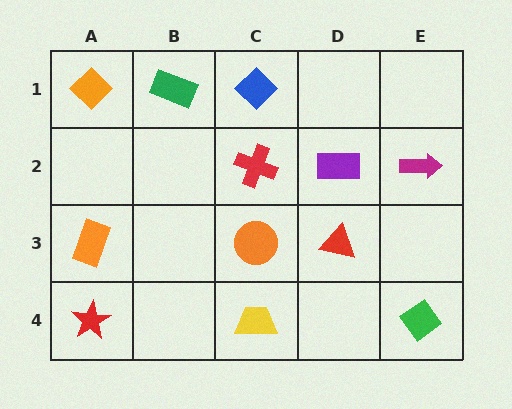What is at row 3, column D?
A red triangle.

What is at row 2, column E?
A magenta arrow.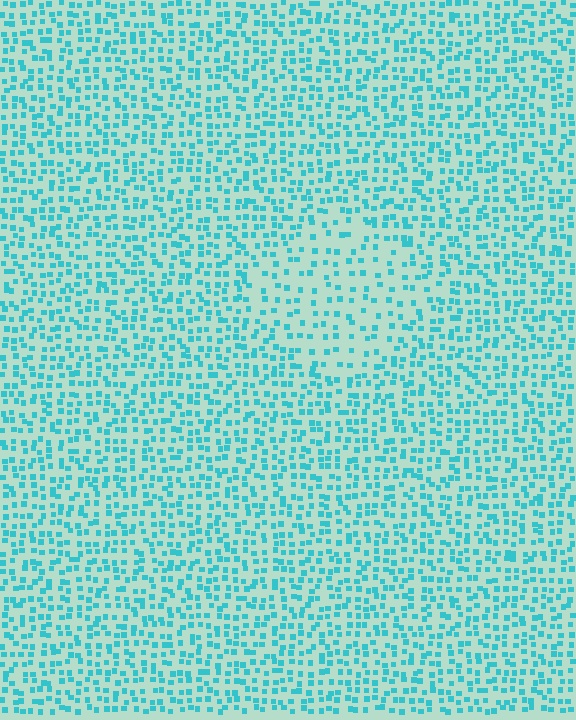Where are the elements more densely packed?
The elements are more densely packed outside the diamond boundary.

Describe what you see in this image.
The image contains small cyan elements arranged at two different densities. A diamond-shaped region is visible where the elements are less densely packed than the surrounding area.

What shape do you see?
I see a diamond.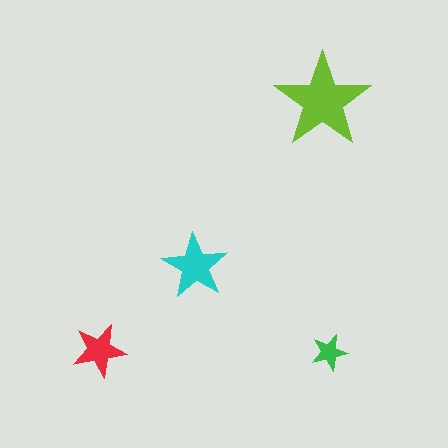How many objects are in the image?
There are 4 objects in the image.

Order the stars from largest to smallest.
the lime one, the cyan one, the red one, the green one.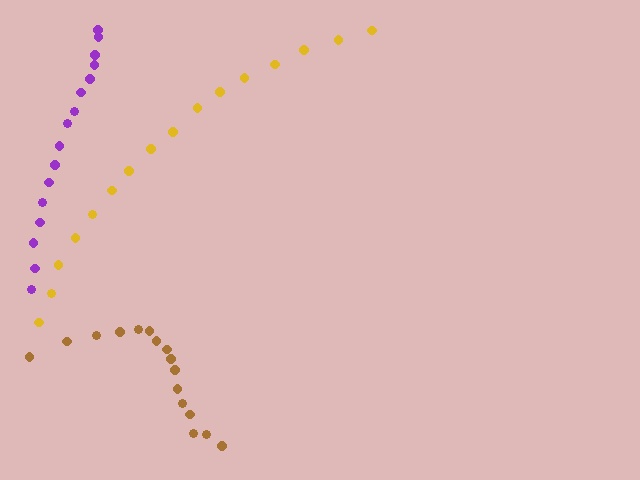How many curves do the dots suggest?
There are 3 distinct paths.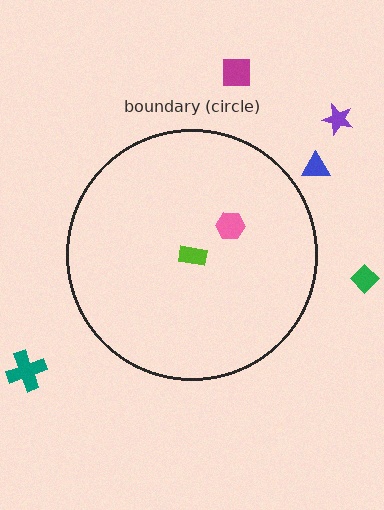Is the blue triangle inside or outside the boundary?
Outside.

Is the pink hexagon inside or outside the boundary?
Inside.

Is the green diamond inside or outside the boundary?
Outside.